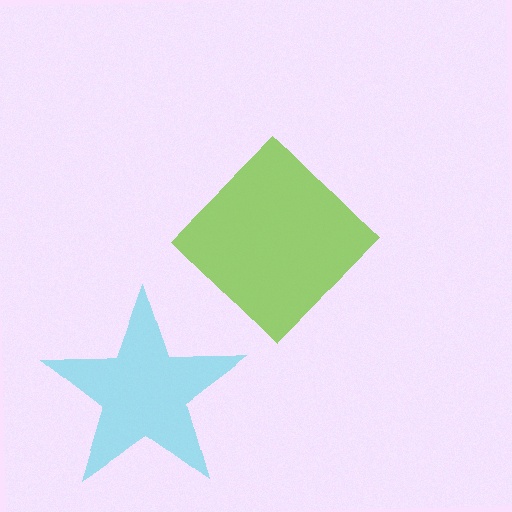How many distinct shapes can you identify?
There are 2 distinct shapes: a lime diamond, a cyan star.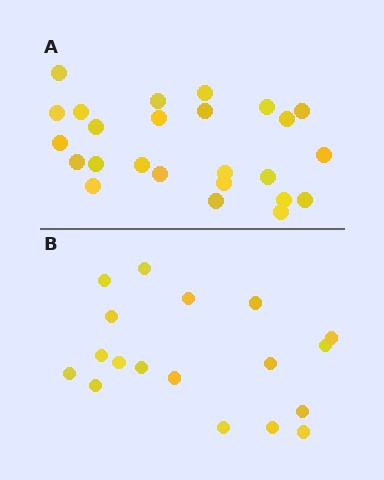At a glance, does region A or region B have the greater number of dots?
Region A (the top region) has more dots.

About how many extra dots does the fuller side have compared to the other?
Region A has roughly 8 or so more dots than region B.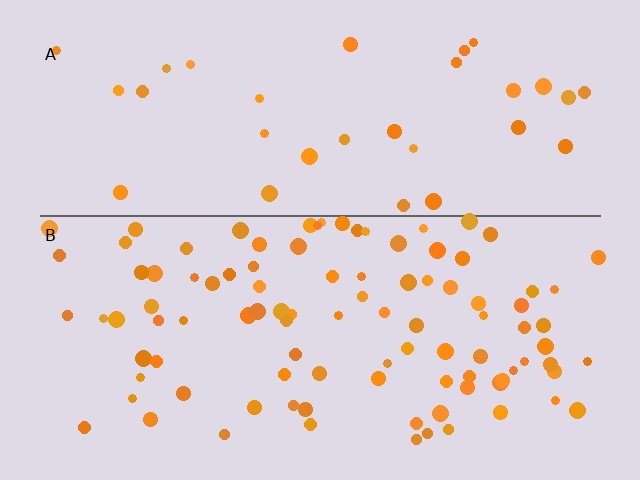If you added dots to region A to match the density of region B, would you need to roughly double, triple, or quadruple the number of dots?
Approximately triple.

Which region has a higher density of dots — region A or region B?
B (the bottom).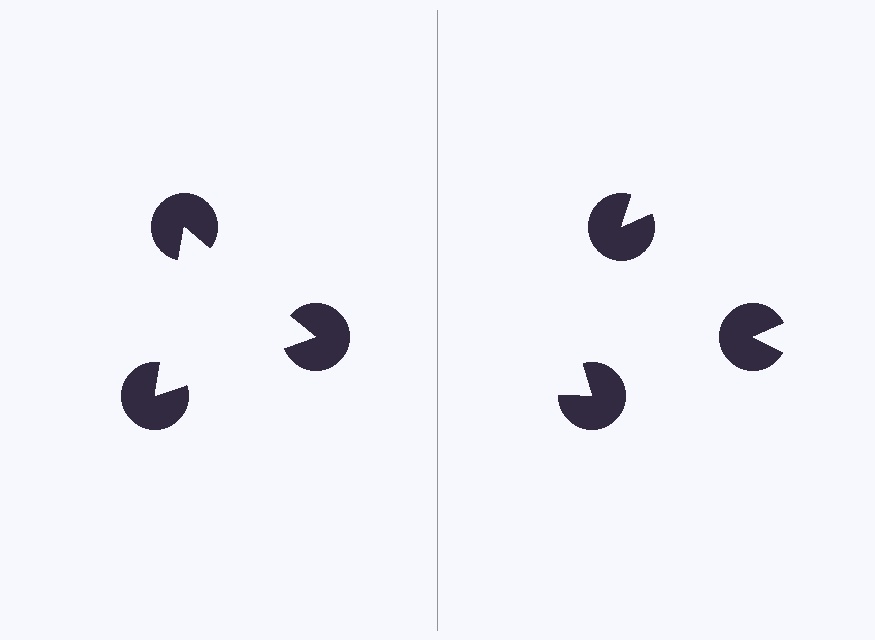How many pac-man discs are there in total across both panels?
6 — 3 on each side.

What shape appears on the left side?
An illusory triangle.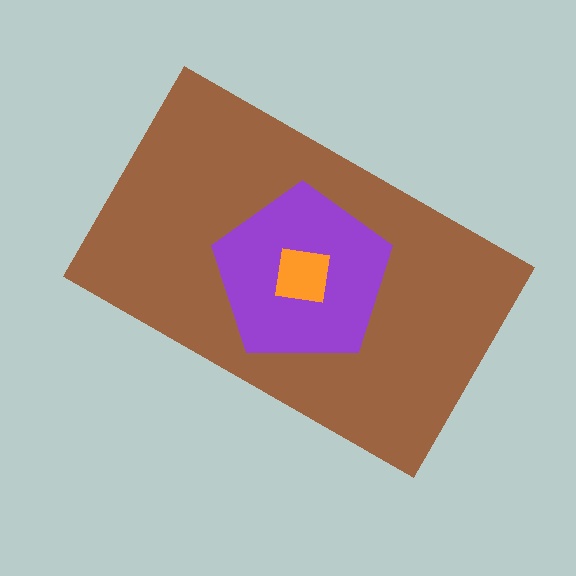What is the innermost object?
The orange square.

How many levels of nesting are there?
3.